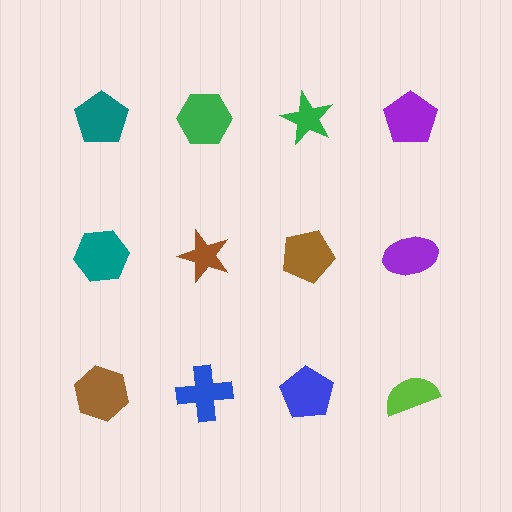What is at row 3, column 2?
A blue cross.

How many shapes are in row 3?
4 shapes.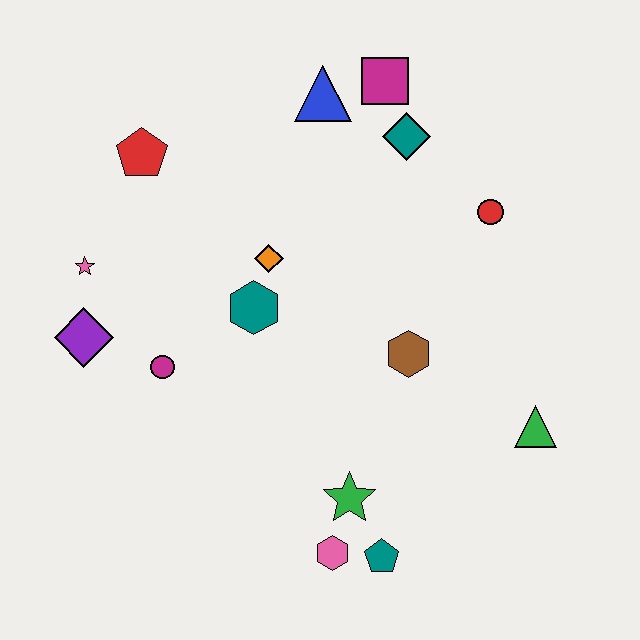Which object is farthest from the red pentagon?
The green triangle is farthest from the red pentagon.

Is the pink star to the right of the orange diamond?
No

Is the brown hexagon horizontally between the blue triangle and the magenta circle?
No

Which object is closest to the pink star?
The purple diamond is closest to the pink star.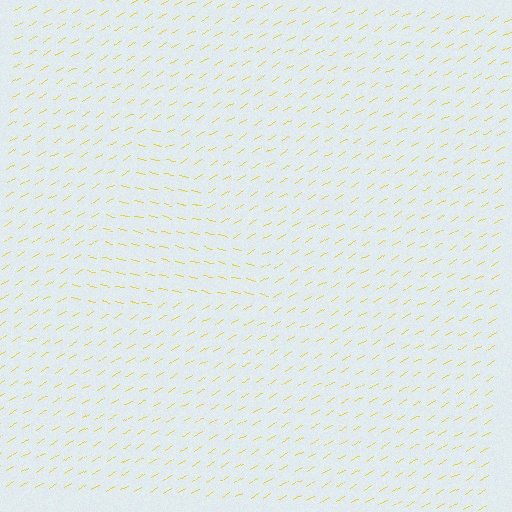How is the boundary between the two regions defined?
The boundary is defined purely by a change in line orientation (approximately 45 degrees difference). All lines are the same color and thickness.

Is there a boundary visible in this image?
Yes, there is a texture boundary formed by a change in line orientation.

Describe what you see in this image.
The image is filled with small yellow line segments. A triangle region in the image has lines oriented differently from the surrounding lines, creating a visible texture boundary.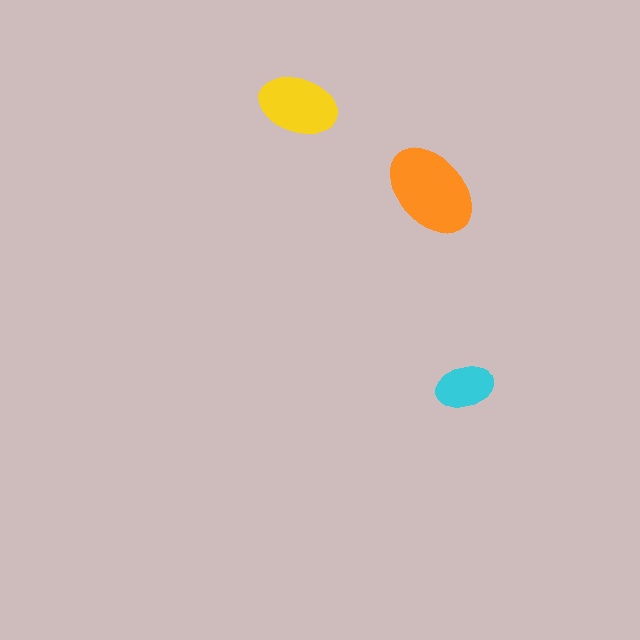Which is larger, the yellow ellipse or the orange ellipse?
The orange one.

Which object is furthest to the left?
The yellow ellipse is leftmost.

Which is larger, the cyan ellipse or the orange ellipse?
The orange one.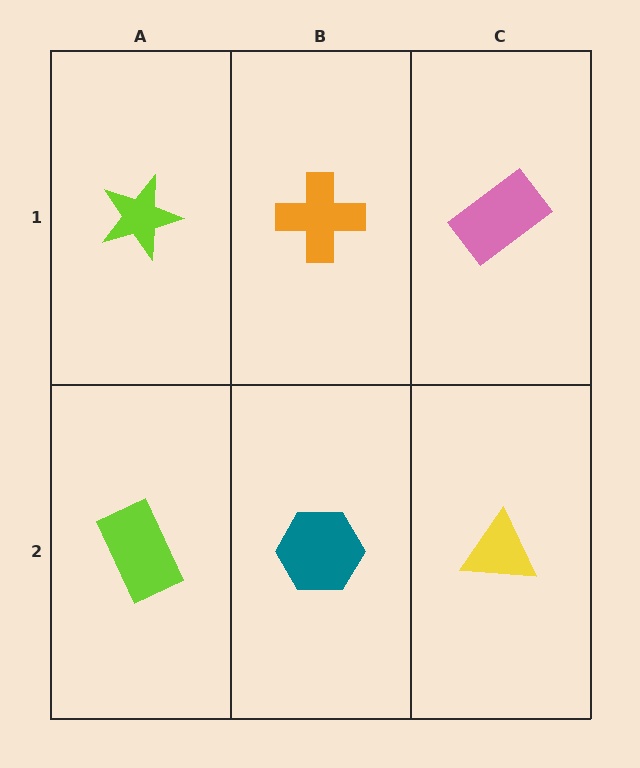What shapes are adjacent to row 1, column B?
A teal hexagon (row 2, column B), a lime star (row 1, column A), a pink rectangle (row 1, column C).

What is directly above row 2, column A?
A lime star.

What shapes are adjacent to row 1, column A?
A lime rectangle (row 2, column A), an orange cross (row 1, column B).